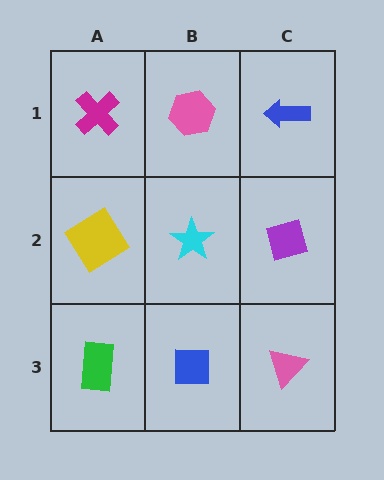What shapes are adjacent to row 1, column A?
A yellow diamond (row 2, column A), a pink hexagon (row 1, column B).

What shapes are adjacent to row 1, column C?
A purple diamond (row 2, column C), a pink hexagon (row 1, column B).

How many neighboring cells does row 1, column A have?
2.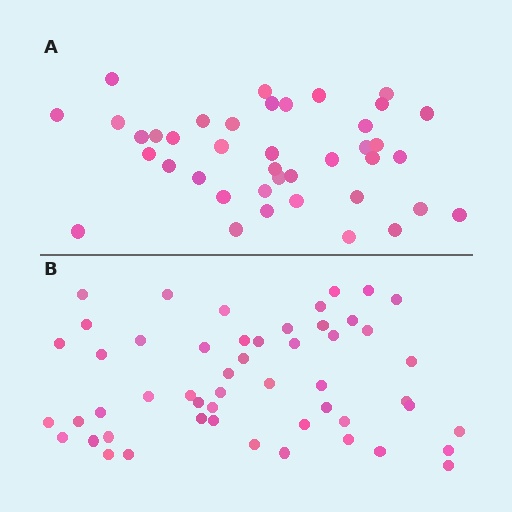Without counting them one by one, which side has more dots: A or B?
Region B (the bottom region) has more dots.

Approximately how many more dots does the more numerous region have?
Region B has roughly 12 or so more dots than region A.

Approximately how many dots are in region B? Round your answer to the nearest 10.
About 50 dots. (The exact count is 52, which rounds to 50.)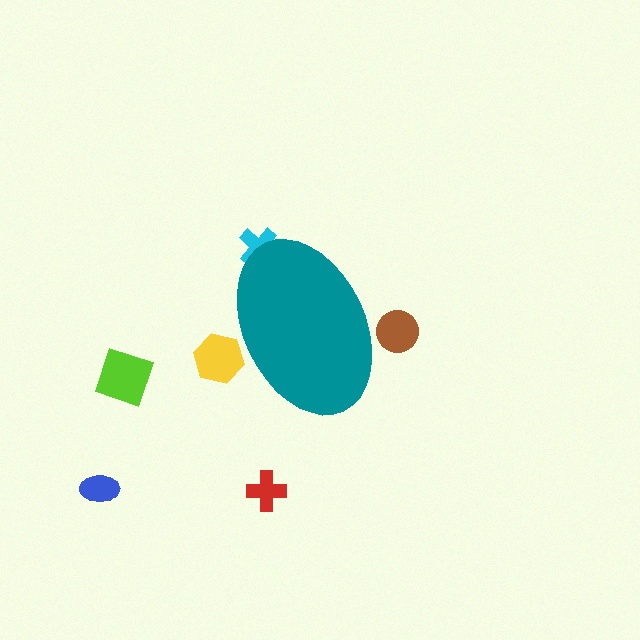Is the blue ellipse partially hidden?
No, the blue ellipse is fully visible.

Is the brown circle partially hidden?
Yes, the brown circle is partially hidden behind the teal ellipse.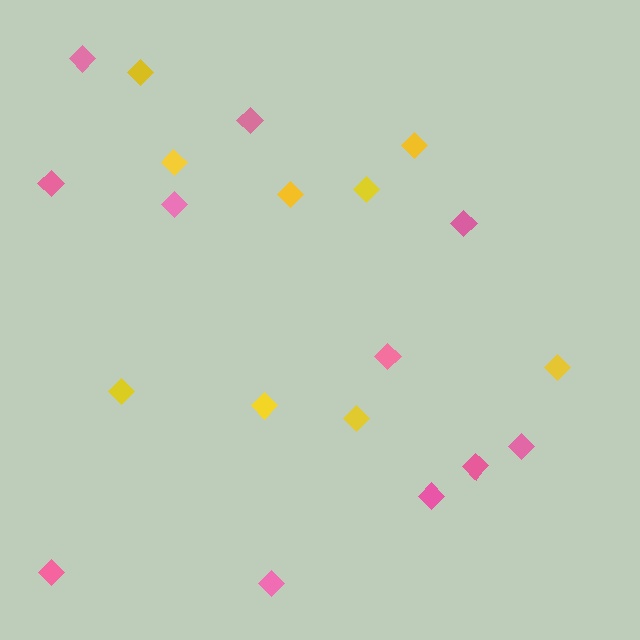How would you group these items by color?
There are 2 groups: one group of yellow diamonds (9) and one group of pink diamonds (11).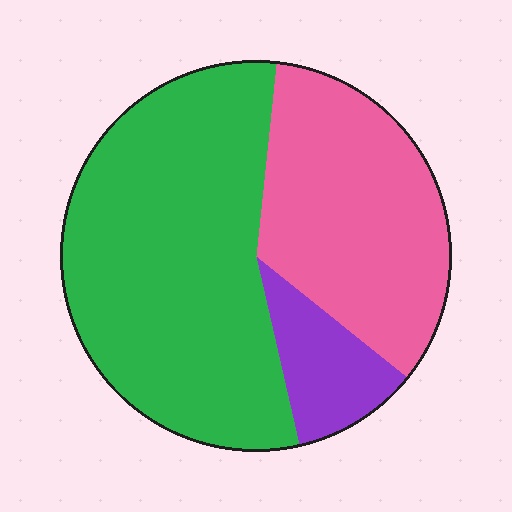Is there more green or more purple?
Green.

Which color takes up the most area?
Green, at roughly 55%.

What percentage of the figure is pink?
Pink takes up about one third (1/3) of the figure.